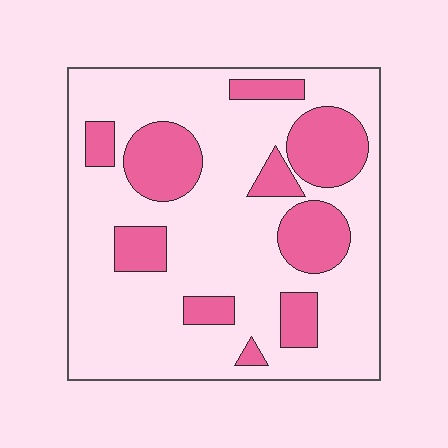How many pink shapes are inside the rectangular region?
10.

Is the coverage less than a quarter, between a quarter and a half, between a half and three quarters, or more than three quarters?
Between a quarter and a half.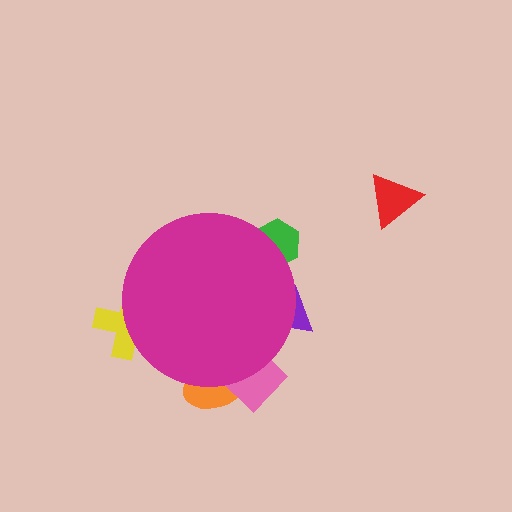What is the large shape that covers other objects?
A magenta circle.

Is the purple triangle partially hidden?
Yes, the purple triangle is partially hidden behind the magenta circle.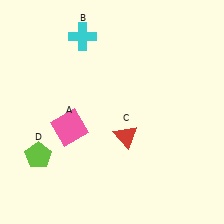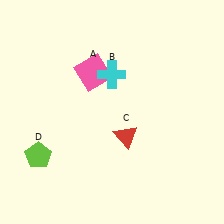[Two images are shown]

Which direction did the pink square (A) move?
The pink square (A) moved up.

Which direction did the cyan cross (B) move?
The cyan cross (B) moved down.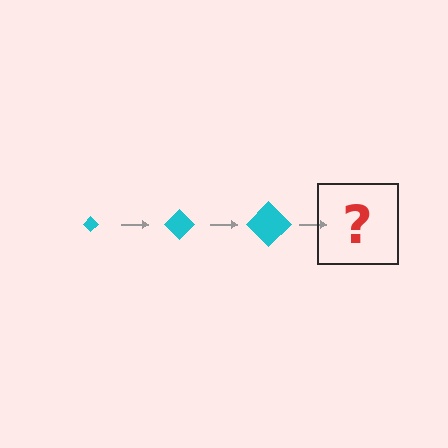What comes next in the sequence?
The next element should be a cyan diamond, larger than the previous one.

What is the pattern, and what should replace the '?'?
The pattern is that the diamond gets progressively larger each step. The '?' should be a cyan diamond, larger than the previous one.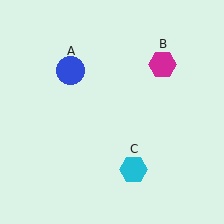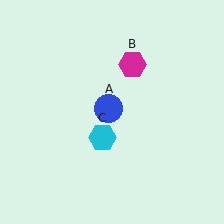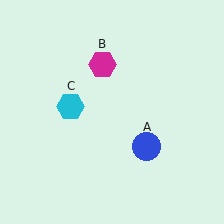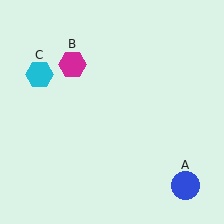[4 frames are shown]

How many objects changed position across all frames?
3 objects changed position: blue circle (object A), magenta hexagon (object B), cyan hexagon (object C).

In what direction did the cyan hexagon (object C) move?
The cyan hexagon (object C) moved up and to the left.